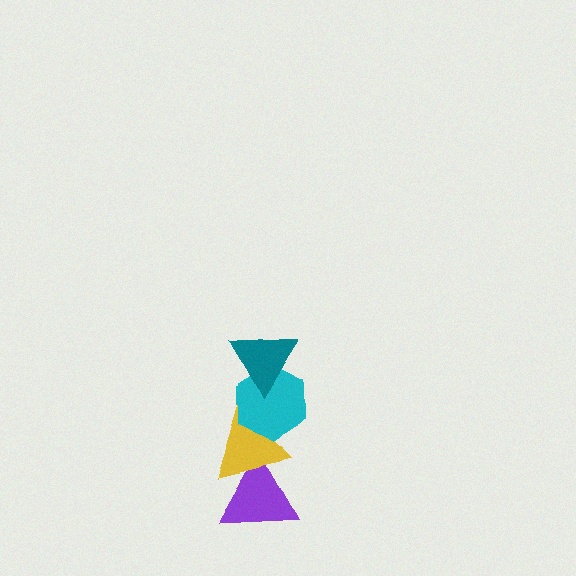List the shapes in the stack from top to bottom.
From top to bottom: the teal triangle, the cyan hexagon, the yellow triangle, the purple triangle.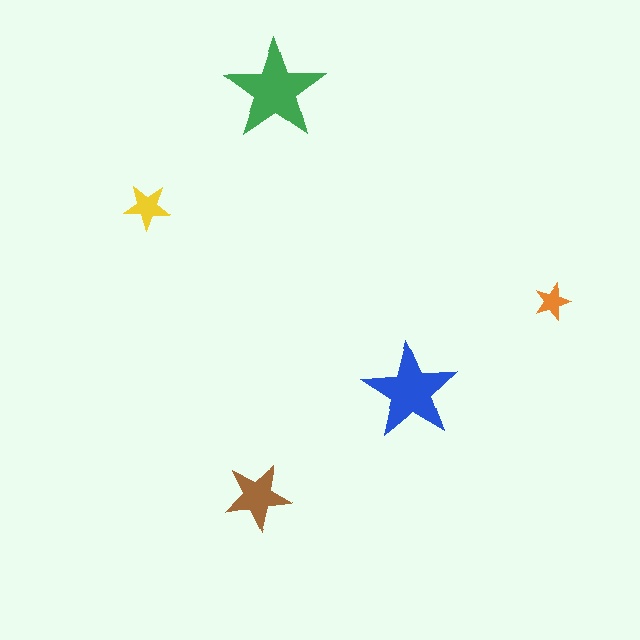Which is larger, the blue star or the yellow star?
The blue one.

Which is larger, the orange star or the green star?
The green one.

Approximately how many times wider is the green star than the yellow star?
About 2 times wider.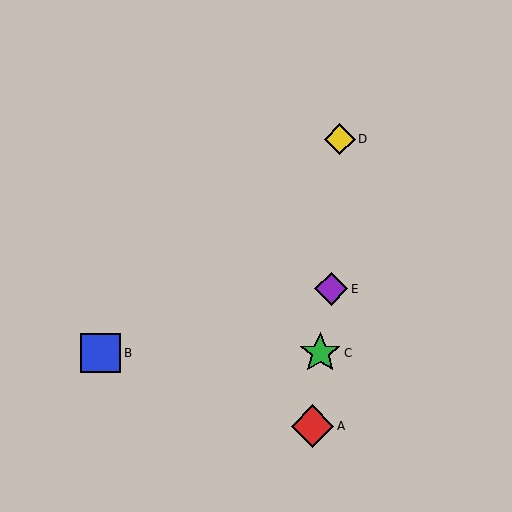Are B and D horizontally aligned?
No, B is at y≈353 and D is at y≈139.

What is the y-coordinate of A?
Object A is at y≈426.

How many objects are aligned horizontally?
2 objects (B, C) are aligned horizontally.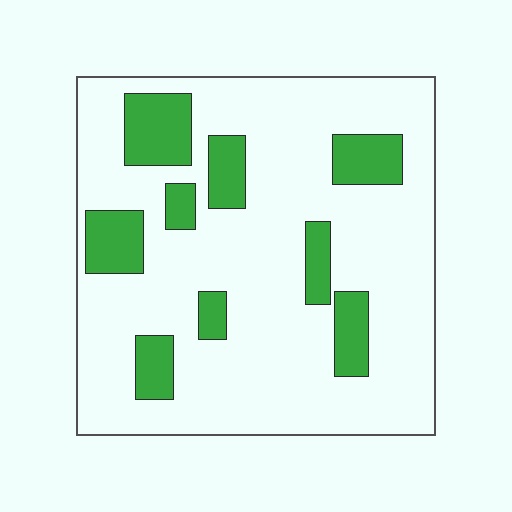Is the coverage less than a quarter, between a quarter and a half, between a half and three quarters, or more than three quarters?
Less than a quarter.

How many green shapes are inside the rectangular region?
9.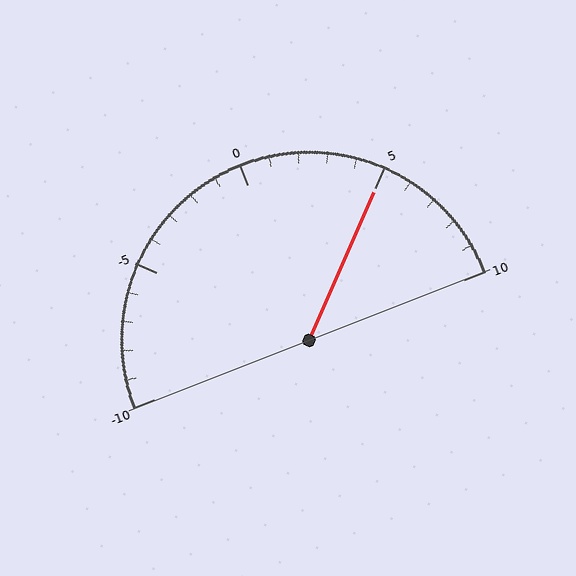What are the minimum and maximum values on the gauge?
The gauge ranges from -10 to 10.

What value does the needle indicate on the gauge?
The needle indicates approximately 5.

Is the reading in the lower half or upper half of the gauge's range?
The reading is in the upper half of the range (-10 to 10).